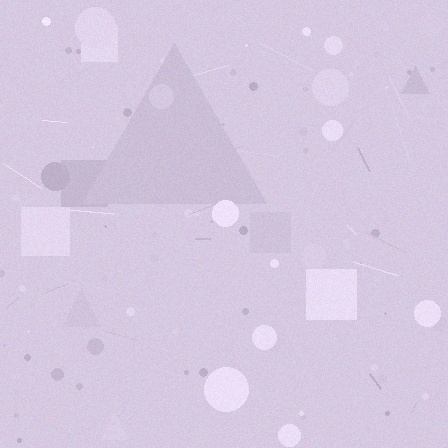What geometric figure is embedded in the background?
A triangle is embedded in the background.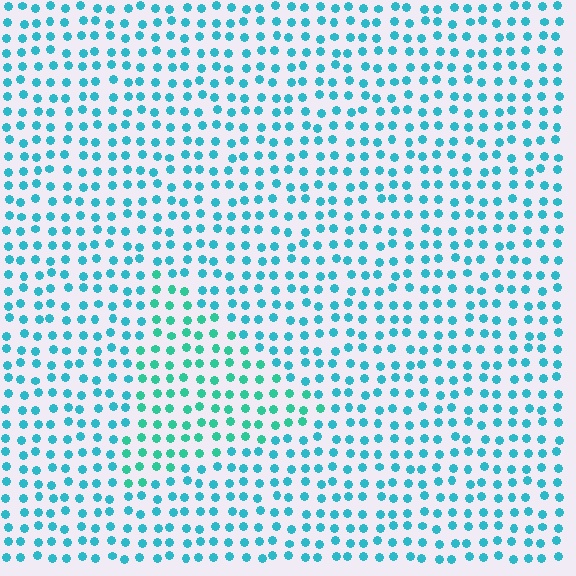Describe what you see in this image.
The image is filled with small cyan elements in a uniform arrangement. A triangle-shaped region is visible where the elements are tinted to a slightly different hue, forming a subtle color boundary.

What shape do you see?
I see a triangle.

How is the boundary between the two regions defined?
The boundary is defined purely by a slight shift in hue (about 26 degrees). Spacing, size, and orientation are identical on both sides.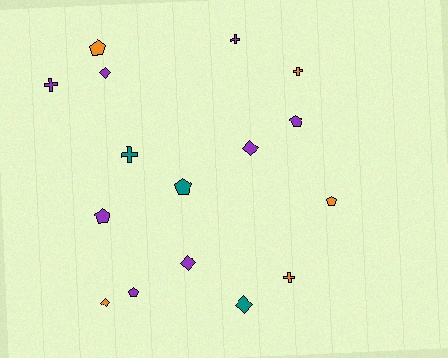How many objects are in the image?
There are 16 objects.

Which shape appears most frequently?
Pentagon, with 6 objects.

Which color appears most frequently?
Purple, with 8 objects.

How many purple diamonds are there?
There are 3 purple diamonds.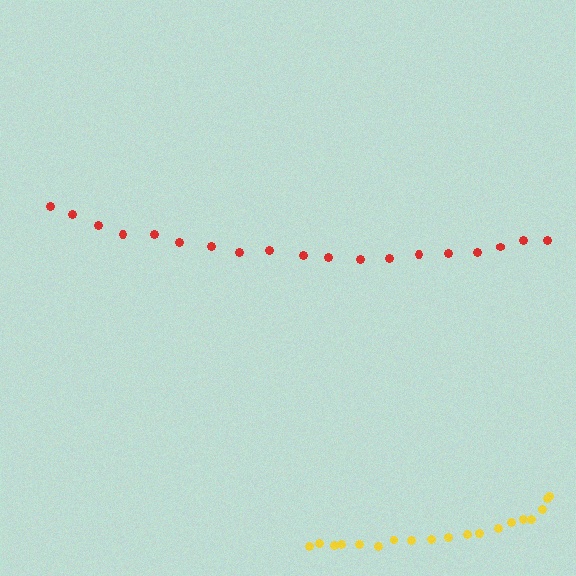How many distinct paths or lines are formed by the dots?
There are 2 distinct paths.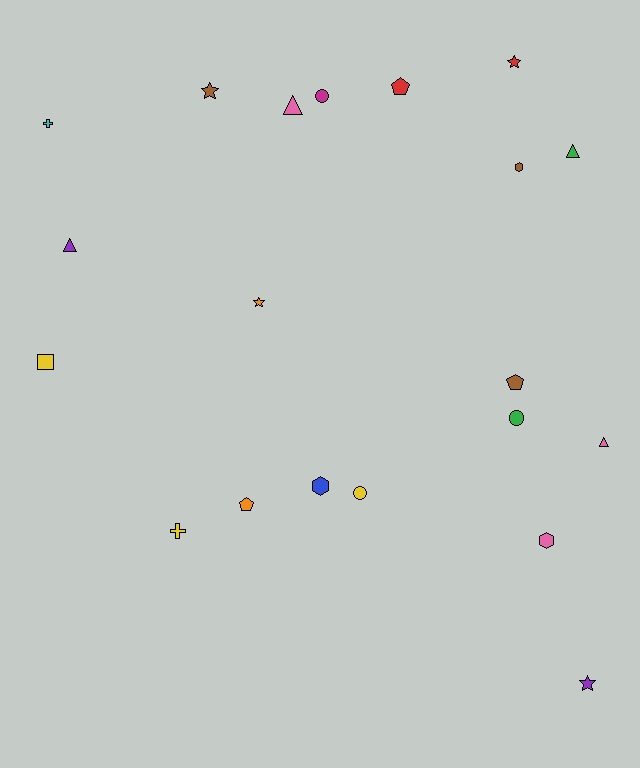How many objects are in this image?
There are 20 objects.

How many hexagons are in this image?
There are 3 hexagons.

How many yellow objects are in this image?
There are 3 yellow objects.